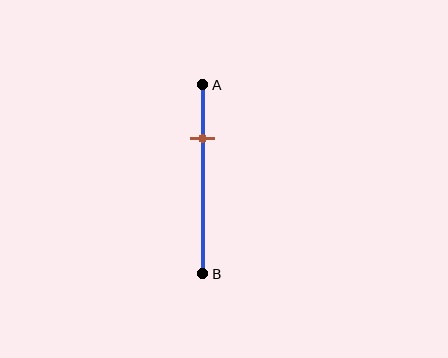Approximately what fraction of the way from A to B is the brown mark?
The brown mark is approximately 30% of the way from A to B.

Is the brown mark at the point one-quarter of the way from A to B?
No, the mark is at about 30% from A, not at the 25% one-quarter point.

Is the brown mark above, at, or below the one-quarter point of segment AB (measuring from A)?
The brown mark is below the one-quarter point of segment AB.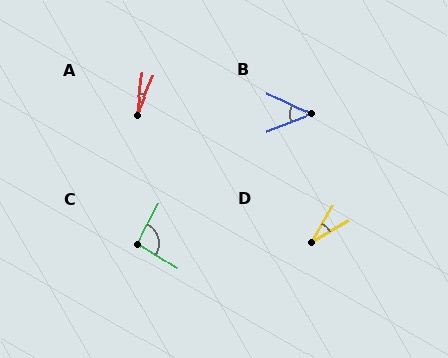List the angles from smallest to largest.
A (16°), D (30°), B (46°), C (94°).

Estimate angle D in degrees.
Approximately 30 degrees.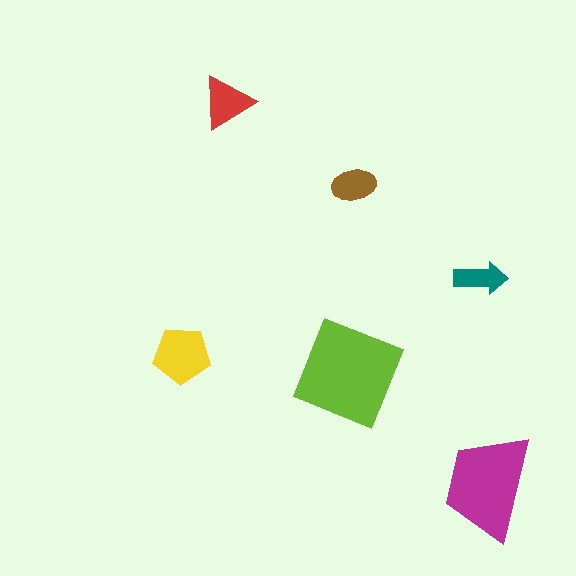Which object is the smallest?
The teal arrow.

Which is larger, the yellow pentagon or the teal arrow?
The yellow pentagon.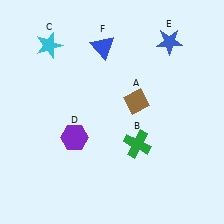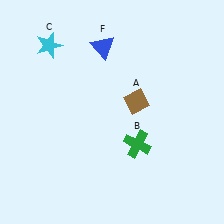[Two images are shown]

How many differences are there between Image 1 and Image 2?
There are 2 differences between the two images.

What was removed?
The blue star (E), the purple hexagon (D) were removed in Image 2.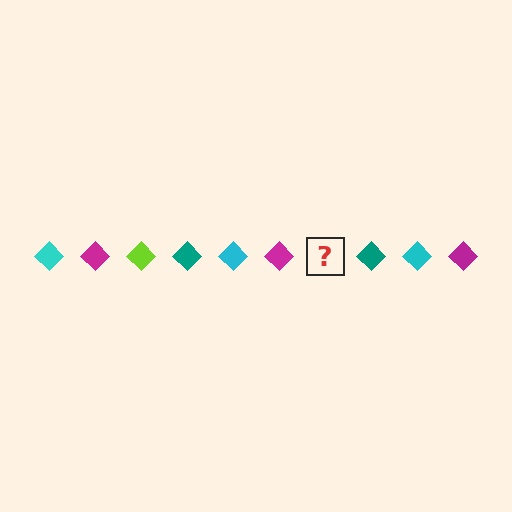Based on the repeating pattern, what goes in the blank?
The blank should be a lime diamond.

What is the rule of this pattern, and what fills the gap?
The rule is that the pattern cycles through cyan, magenta, lime, teal diamonds. The gap should be filled with a lime diamond.